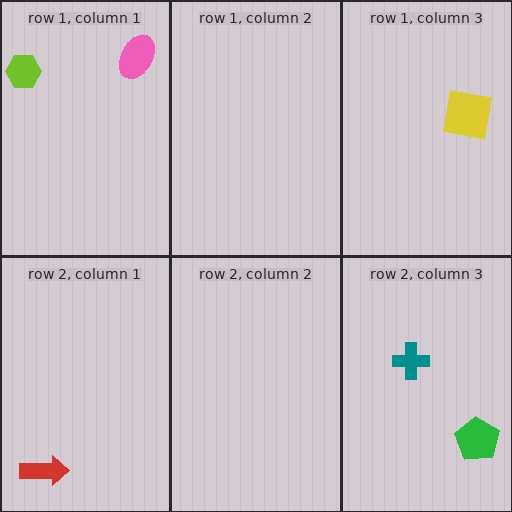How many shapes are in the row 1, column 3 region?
1.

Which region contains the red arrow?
The row 2, column 1 region.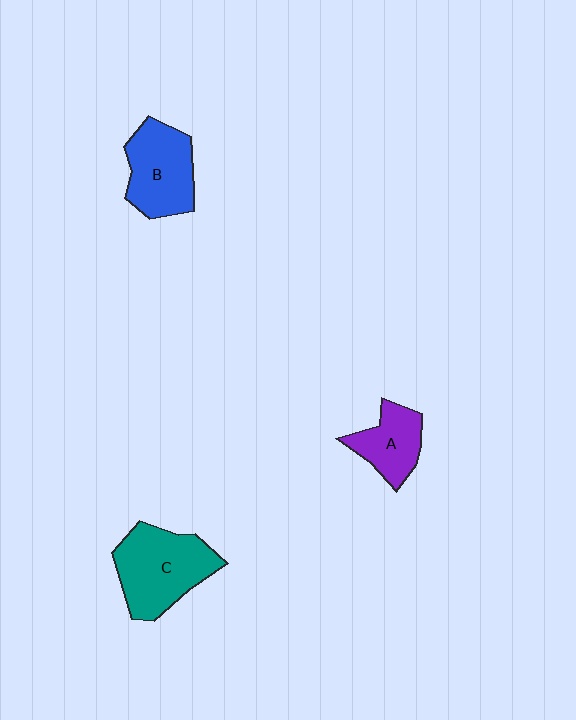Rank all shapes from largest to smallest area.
From largest to smallest: C (teal), B (blue), A (purple).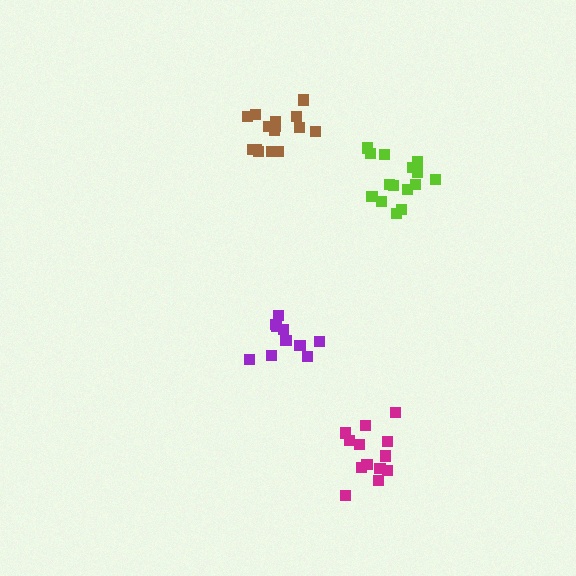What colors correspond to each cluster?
The clusters are colored: purple, magenta, brown, lime.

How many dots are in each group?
Group 1: 10 dots, Group 2: 13 dots, Group 3: 15 dots, Group 4: 15 dots (53 total).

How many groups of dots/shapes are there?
There are 4 groups.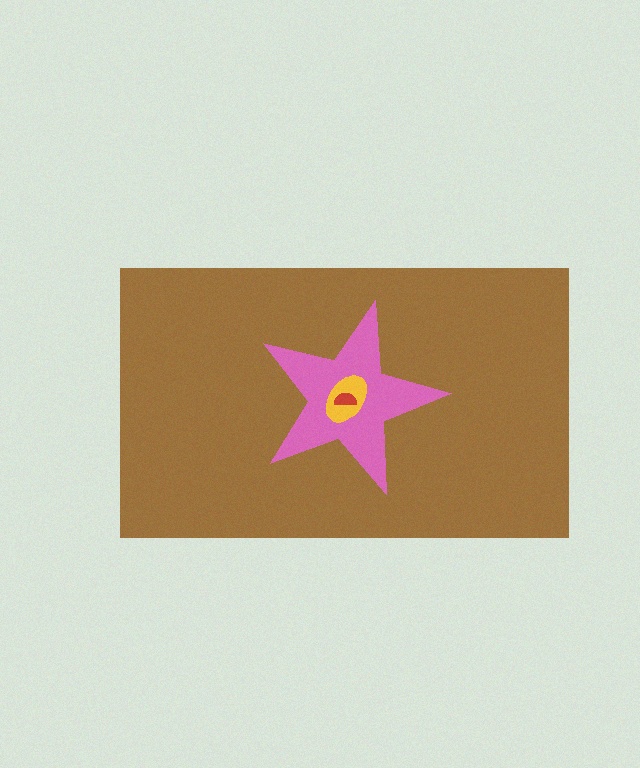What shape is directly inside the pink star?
The yellow ellipse.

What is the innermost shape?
The red semicircle.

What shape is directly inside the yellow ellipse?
The red semicircle.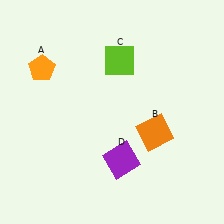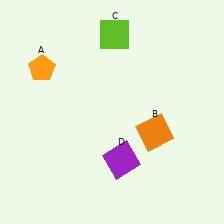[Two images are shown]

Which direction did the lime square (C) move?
The lime square (C) moved up.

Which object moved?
The lime square (C) moved up.